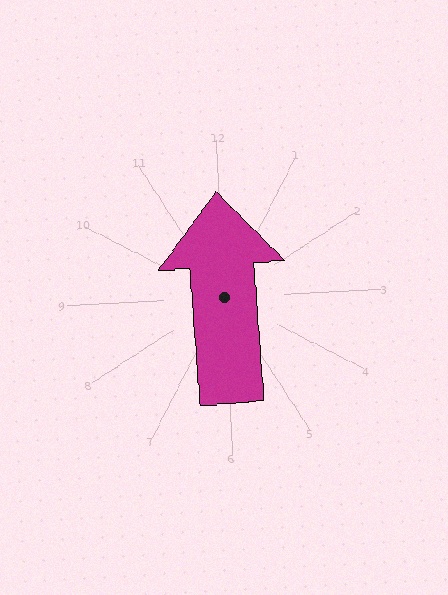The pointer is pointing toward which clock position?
Roughly 12 o'clock.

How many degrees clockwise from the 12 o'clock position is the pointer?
Approximately 359 degrees.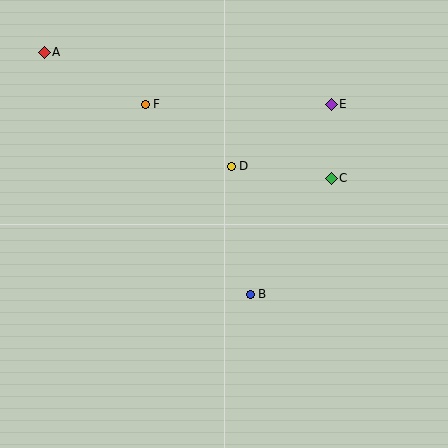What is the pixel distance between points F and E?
The distance between F and E is 186 pixels.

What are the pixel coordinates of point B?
Point B is at (250, 294).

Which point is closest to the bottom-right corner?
Point B is closest to the bottom-right corner.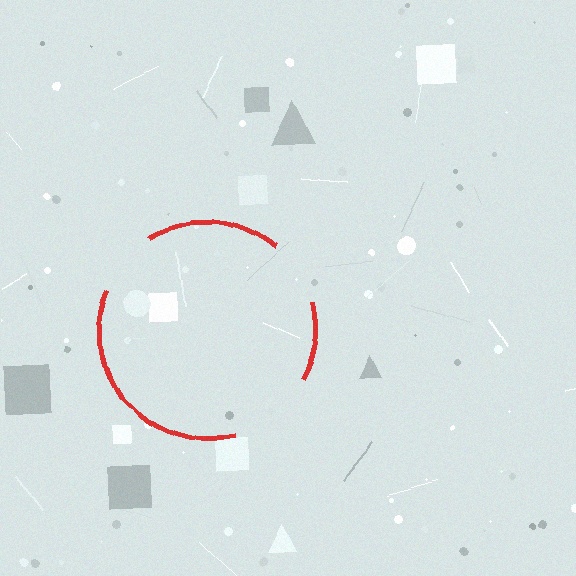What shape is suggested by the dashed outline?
The dashed outline suggests a circle.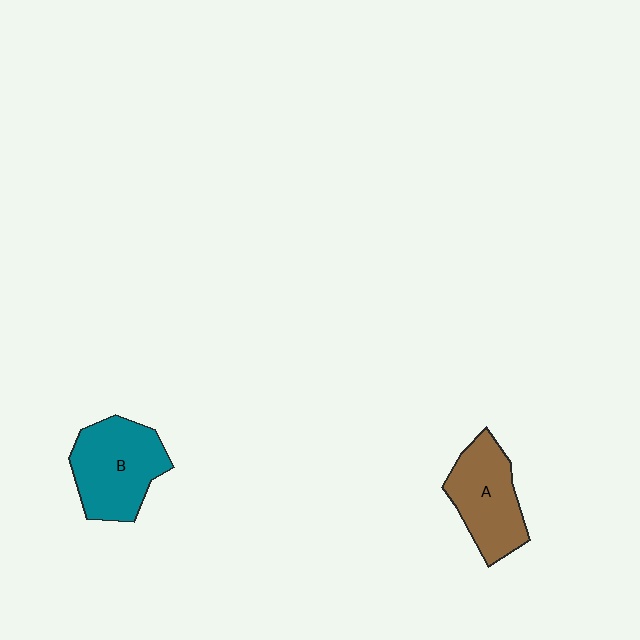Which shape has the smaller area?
Shape A (brown).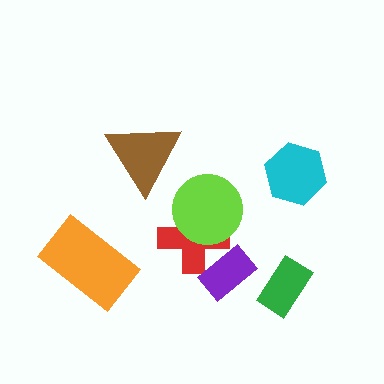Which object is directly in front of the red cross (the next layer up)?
The lime circle is directly in front of the red cross.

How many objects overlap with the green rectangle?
0 objects overlap with the green rectangle.